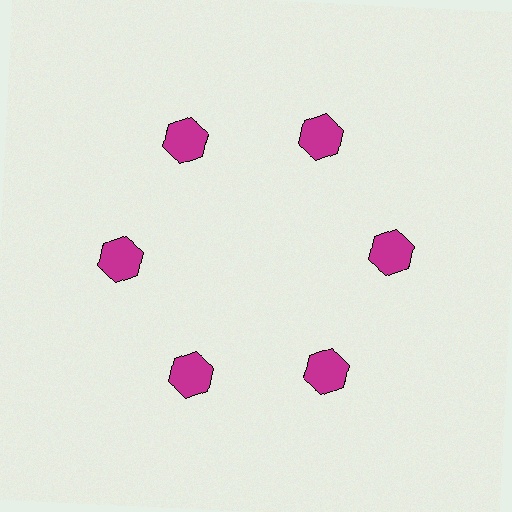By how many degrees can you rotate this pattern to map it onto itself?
The pattern maps onto itself every 60 degrees of rotation.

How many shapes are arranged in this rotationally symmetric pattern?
There are 6 shapes, arranged in 6 groups of 1.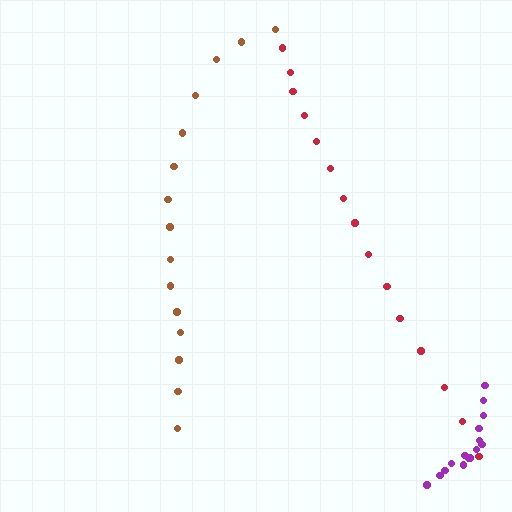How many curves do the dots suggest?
There are 3 distinct paths.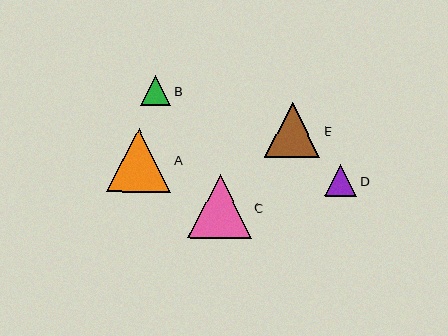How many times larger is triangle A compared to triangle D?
Triangle A is approximately 2.0 times the size of triangle D.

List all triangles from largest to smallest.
From largest to smallest: C, A, E, D, B.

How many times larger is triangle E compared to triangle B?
Triangle E is approximately 1.9 times the size of triangle B.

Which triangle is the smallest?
Triangle B is the smallest with a size of approximately 30 pixels.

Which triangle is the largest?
Triangle C is the largest with a size of approximately 64 pixels.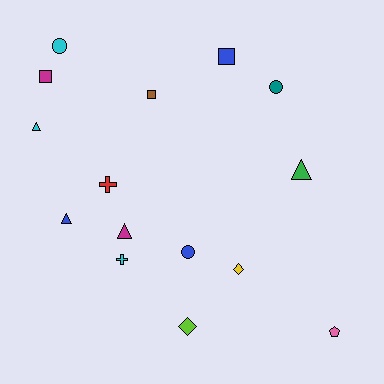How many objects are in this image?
There are 15 objects.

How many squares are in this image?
There are 3 squares.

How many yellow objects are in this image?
There is 1 yellow object.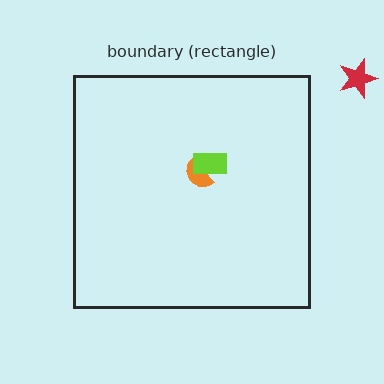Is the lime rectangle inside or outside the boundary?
Inside.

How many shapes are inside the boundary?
2 inside, 1 outside.